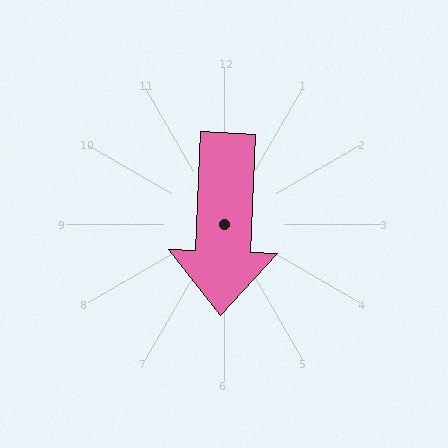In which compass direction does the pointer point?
South.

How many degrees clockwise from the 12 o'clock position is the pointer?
Approximately 182 degrees.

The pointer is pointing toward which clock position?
Roughly 6 o'clock.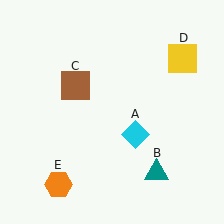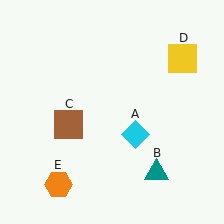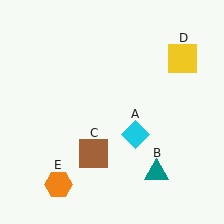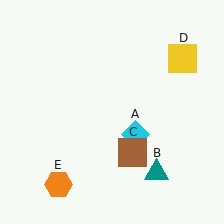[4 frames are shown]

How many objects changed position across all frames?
1 object changed position: brown square (object C).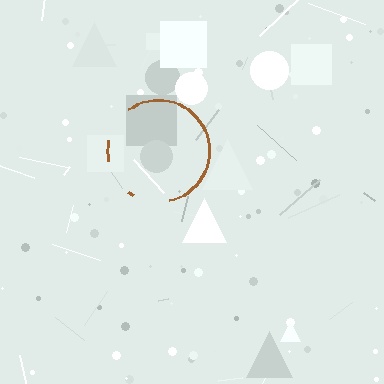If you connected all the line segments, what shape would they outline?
They would outline a circle.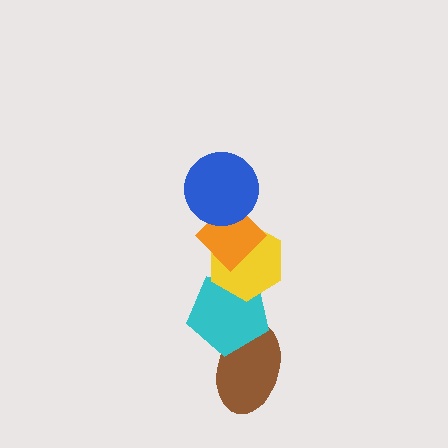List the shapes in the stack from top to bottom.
From top to bottom: the blue circle, the orange diamond, the yellow hexagon, the cyan pentagon, the brown ellipse.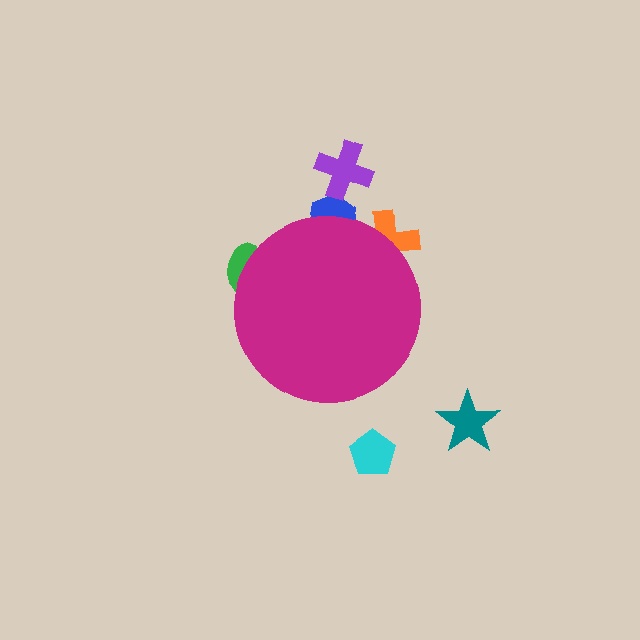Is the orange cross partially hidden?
Yes, the orange cross is partially hidden behind the magenta circle.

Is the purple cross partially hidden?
No, the purple cross is fully visible.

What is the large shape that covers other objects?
A magenta circle.